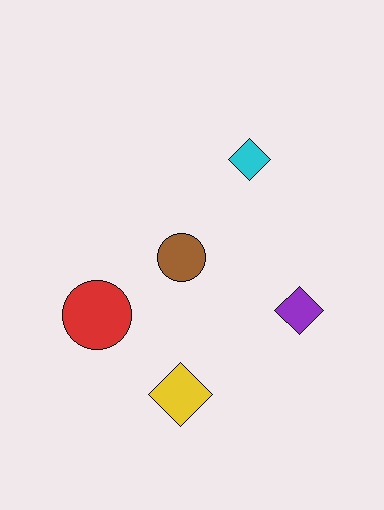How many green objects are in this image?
There are no green objects.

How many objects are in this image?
There are 5 objects.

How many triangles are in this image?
There are no triangles.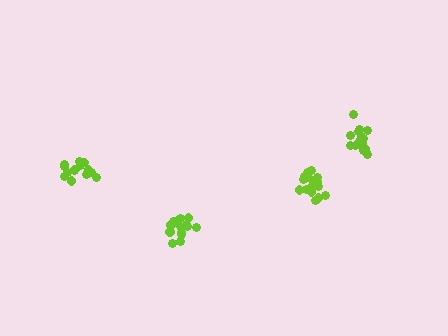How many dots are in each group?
Group 1: 17 dots, Group 2: 15 dots, Group 3: 15 dots, Group 4: 16 dots (63 total).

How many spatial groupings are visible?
There are 4 spatial groupings.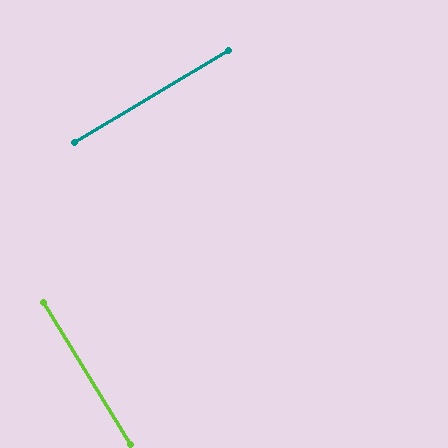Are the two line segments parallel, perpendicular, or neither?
Perpendicular — they meet at approximately 89°.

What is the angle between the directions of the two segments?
Approximately 89 degrees.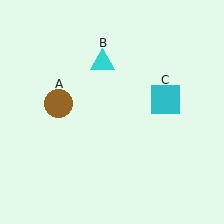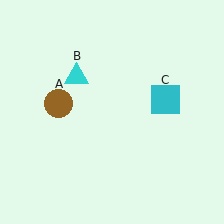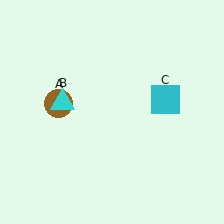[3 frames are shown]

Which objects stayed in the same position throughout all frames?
Brown circle (object A) and cyan square (object C) remained stationary.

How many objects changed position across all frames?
1 object changed position: cyan triangle (object B).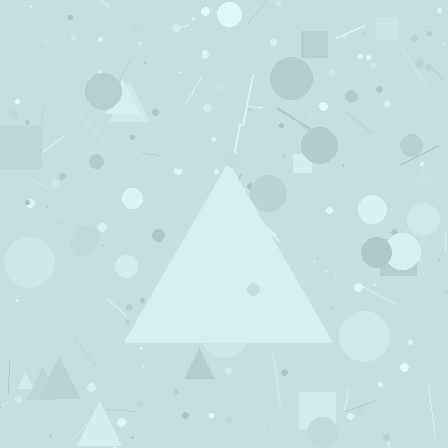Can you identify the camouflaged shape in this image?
The camouflaged shape is a triangle.